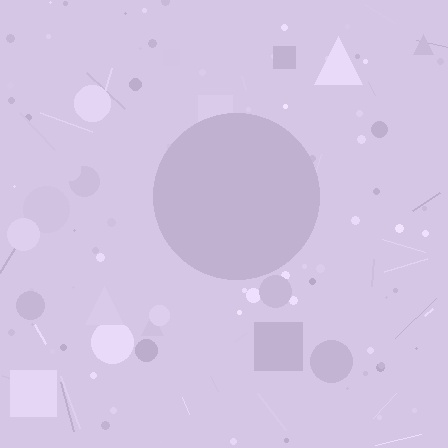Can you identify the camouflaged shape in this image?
The camouflaged shape is a circle.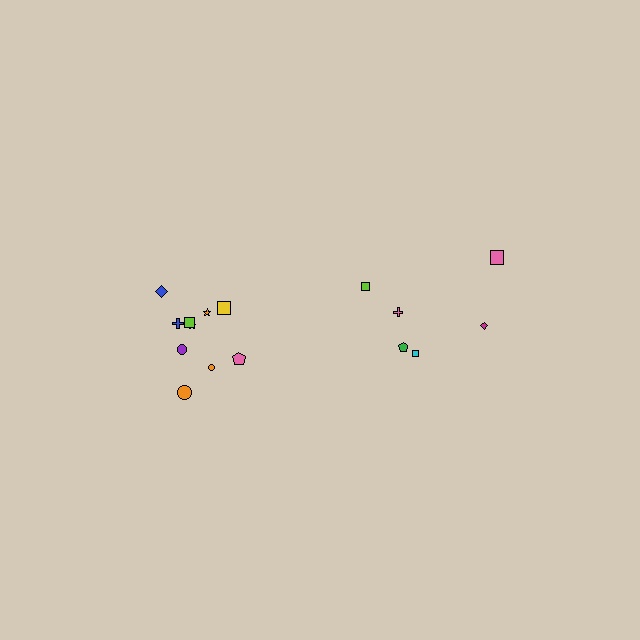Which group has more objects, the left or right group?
The left group.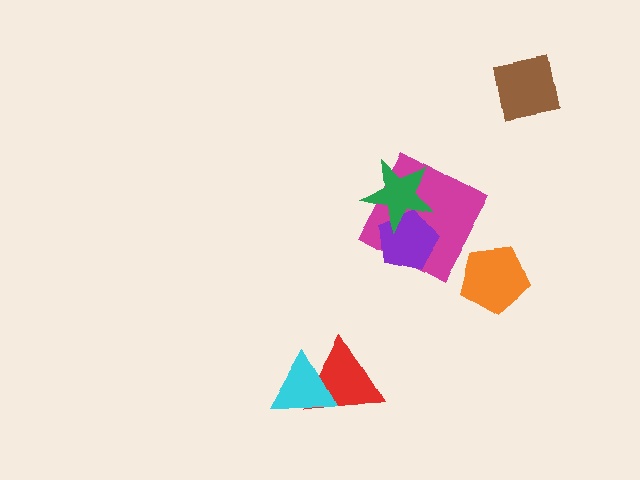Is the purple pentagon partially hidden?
Yes, it is partially covered by another shape.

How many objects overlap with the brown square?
0 objects overlap with the brown square.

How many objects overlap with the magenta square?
2 objects overlap with the magenta square.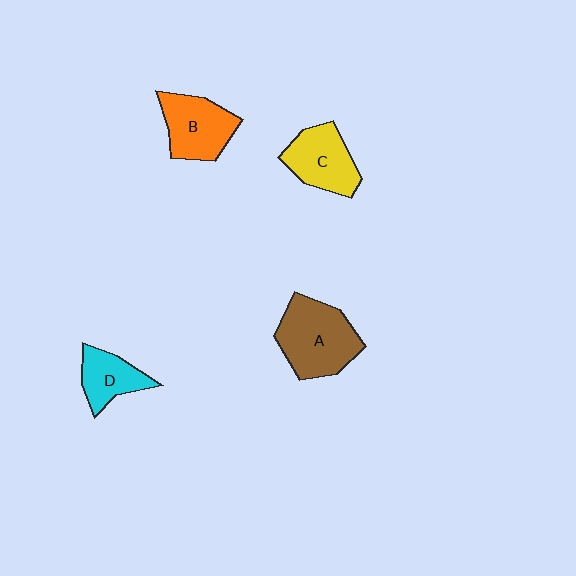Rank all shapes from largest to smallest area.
From largest to smallest: A (brown), B (orange), C (yellow), D (cyan).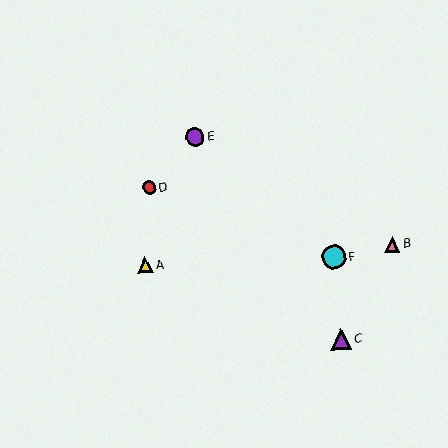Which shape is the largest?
The cyan circle (labeled F) is the largest.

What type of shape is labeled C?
Shape C is a purple triangle.